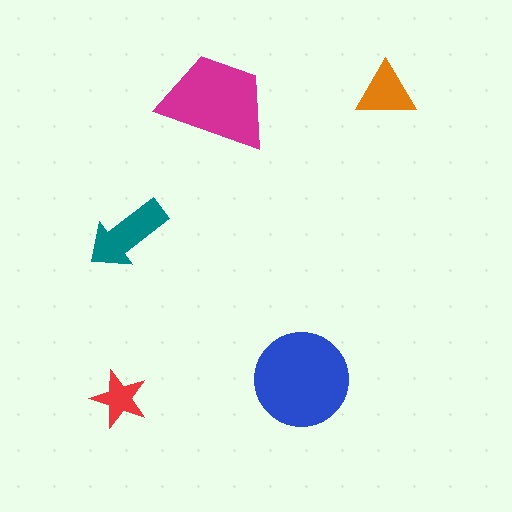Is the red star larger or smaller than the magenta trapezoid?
Smaller.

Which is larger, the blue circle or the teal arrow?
The blue circle.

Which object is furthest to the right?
The orange triangle is rightmost.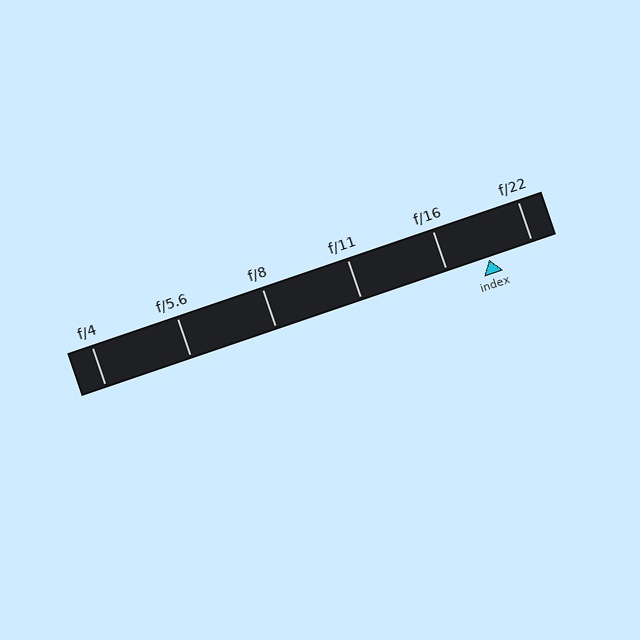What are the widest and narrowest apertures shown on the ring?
The widest aperture shown is f/4 and the narrowest is f/22.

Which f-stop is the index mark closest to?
The index mark is closest to f/16.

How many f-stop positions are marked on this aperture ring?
There are 6 f-stop positions marked.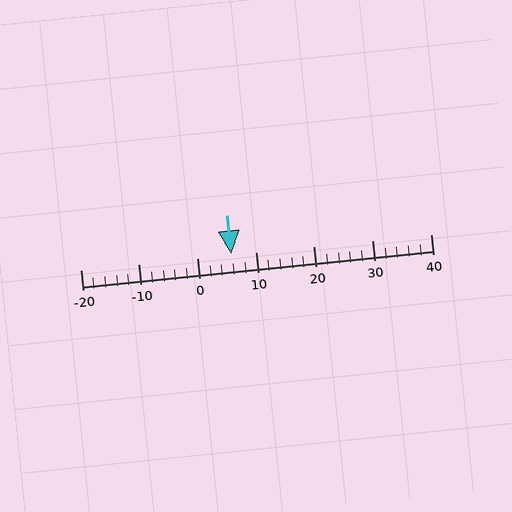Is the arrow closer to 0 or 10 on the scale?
The arrow is closer to 10.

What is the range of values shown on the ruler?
The ruler shows values from -20 to 40.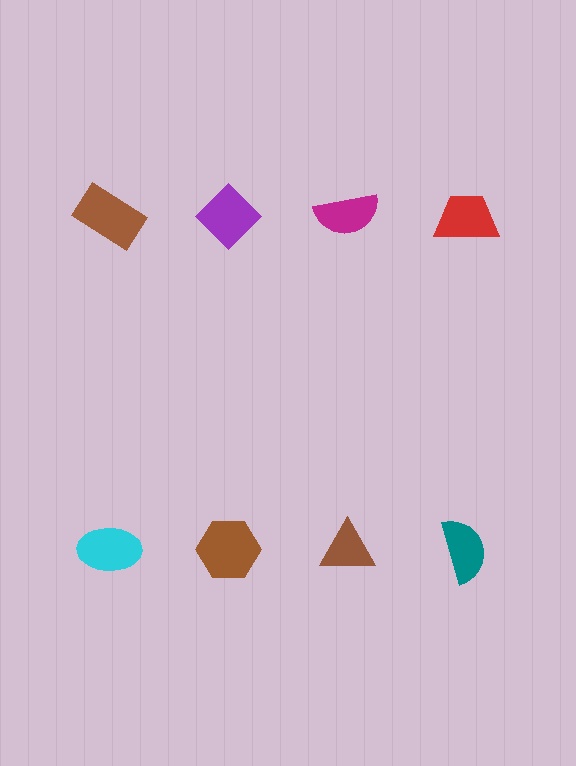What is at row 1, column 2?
A purple diamond.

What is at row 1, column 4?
A red trapezoid.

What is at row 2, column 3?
A brown triangle.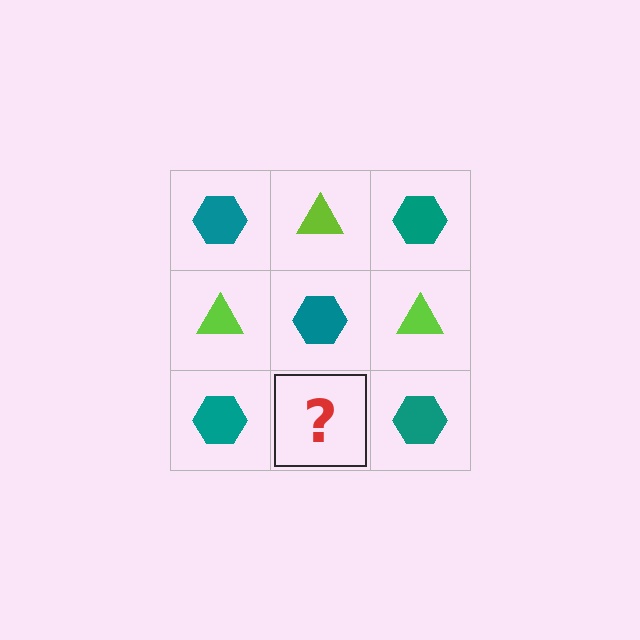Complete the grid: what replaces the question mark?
The question mark should be replaced with a lime triangle.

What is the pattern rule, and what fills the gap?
The rule is that it alternates teal hexagon and lime triangle in a checkerboard pattern. The gap should be filled with a lime triangle.